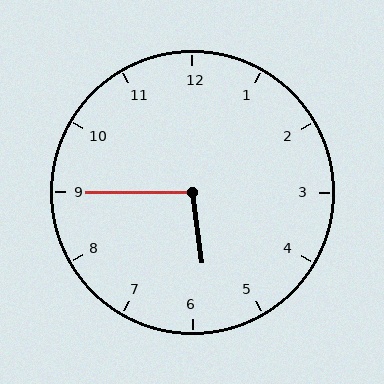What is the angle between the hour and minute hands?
Approximately 98 degrees.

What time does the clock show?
5:45.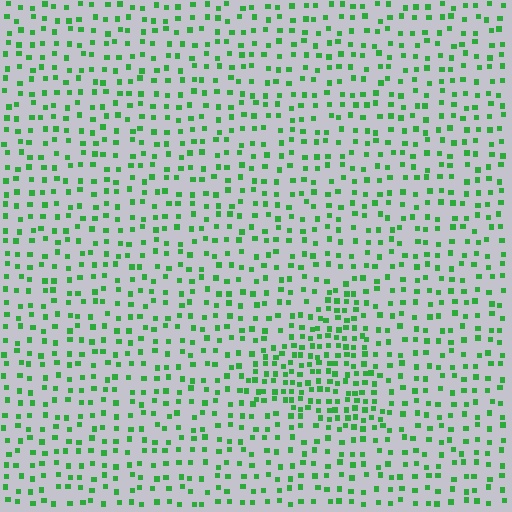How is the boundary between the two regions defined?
The boundary is defined by a change in element density (approximately 1.9x ratio). All elements are the same color, size, and shape.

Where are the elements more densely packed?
The elements are more densely packed inside the triangle boundary.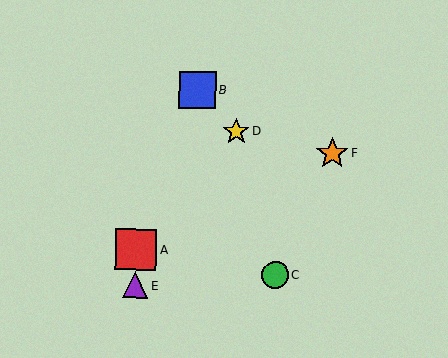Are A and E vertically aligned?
Yes, both are at x≈136.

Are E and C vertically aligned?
No, E is at x≈135 and C is at x≈275.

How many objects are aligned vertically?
2 objects (A, E) are aligned vertically.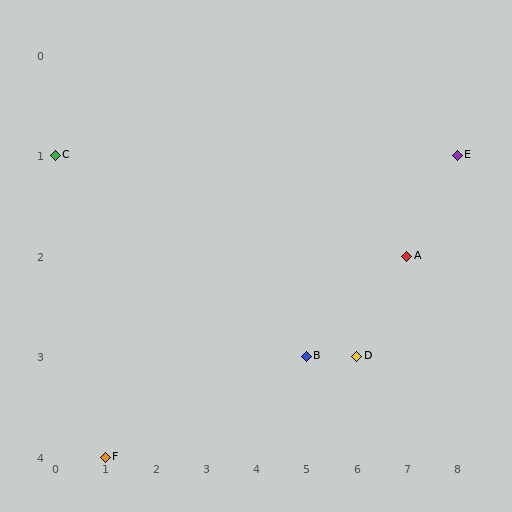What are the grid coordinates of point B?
Point B is at grid coordinates (5, 3).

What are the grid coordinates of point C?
Point C is at grid coordinates (0, 1).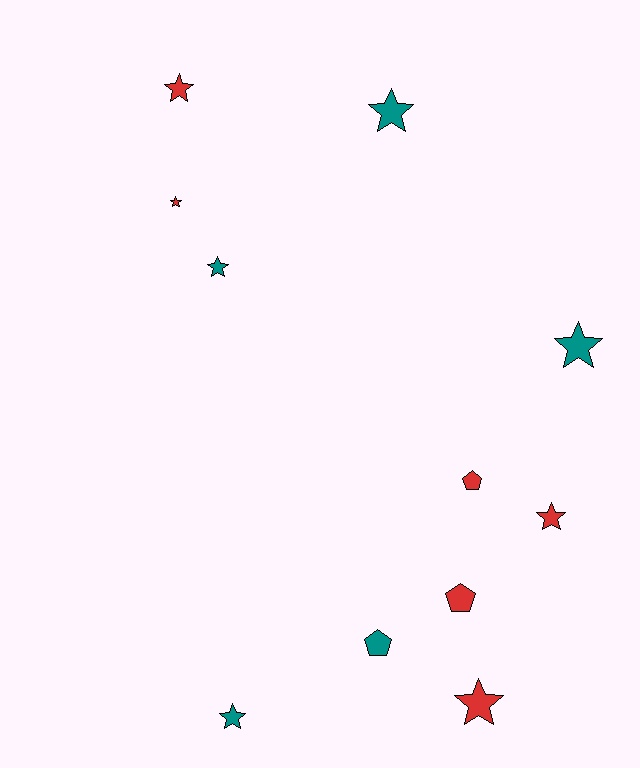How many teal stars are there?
There are 4 teal stars.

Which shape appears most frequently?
Star, with 8 objects.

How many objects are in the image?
There are 11 objects.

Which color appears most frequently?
Red, with 6 objects.